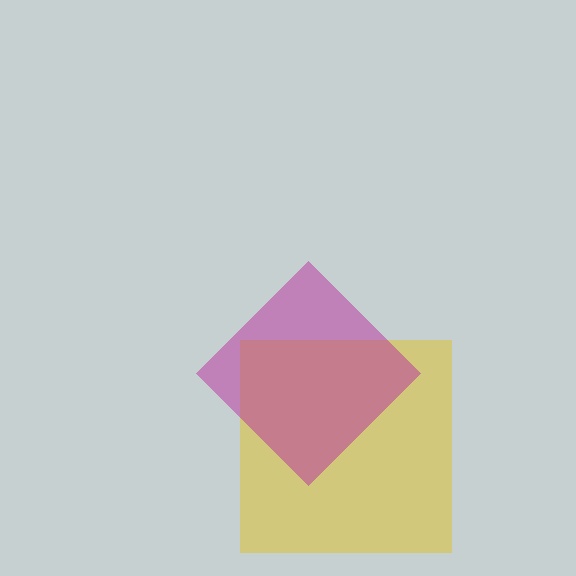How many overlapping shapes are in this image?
There are 2 overlapping shapes in the image.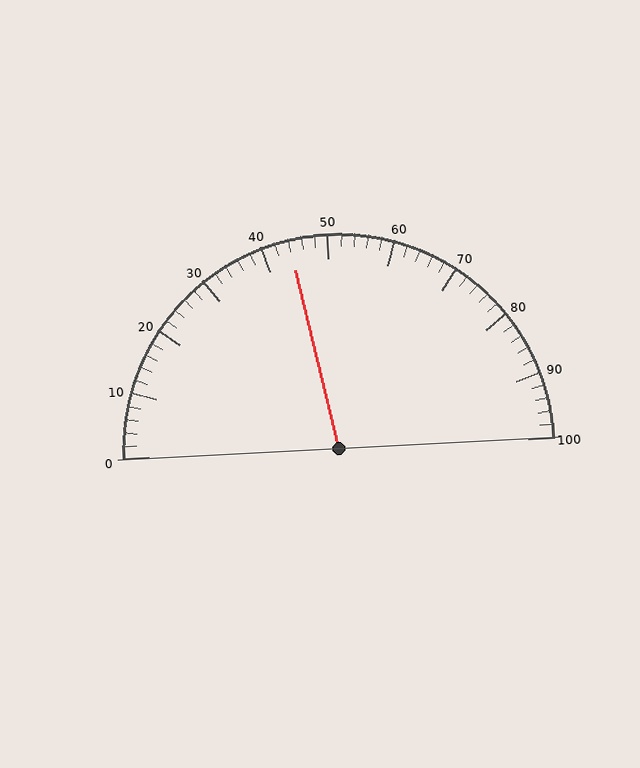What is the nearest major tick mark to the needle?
The nearest major tick mark is 40.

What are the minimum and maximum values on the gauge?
The gauge ranges from 0 to 100.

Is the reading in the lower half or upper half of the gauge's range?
The reading is in the lower half of the range (0 to 100).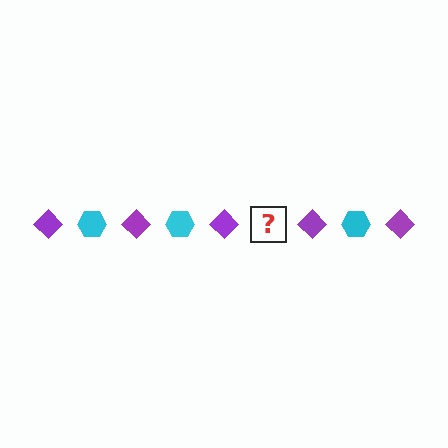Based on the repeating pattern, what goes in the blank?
The blank should be a cyan hexagon.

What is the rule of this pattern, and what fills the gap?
The rule is that the pattern alternates between purple diamond and cyan hexagon. The gap should be filled with a cyan hexagon.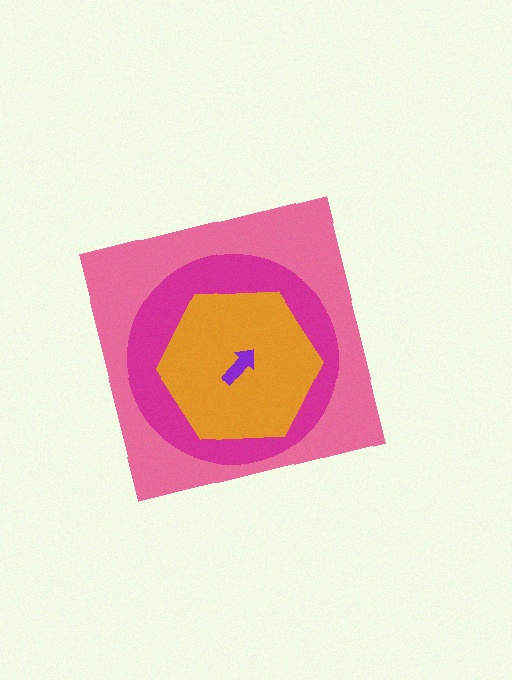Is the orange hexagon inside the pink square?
Yes.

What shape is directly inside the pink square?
The magenta circle.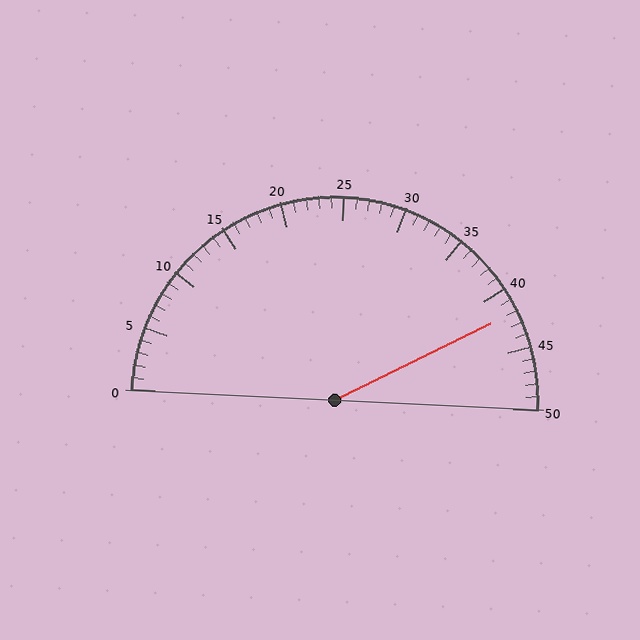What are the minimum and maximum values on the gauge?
The gauge ranges from 0 to 50.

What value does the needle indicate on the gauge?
The needle indicates approximately 42.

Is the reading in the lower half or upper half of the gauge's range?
The reading is in the upper half of the range (0 to 50).